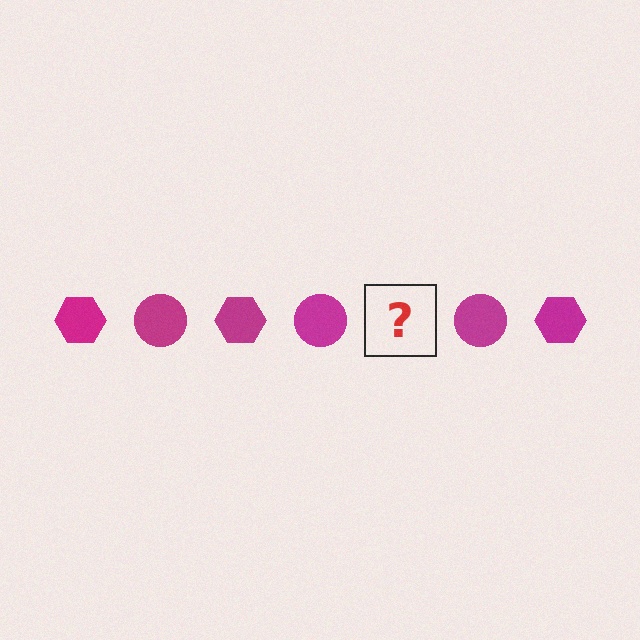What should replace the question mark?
The question mark should be replaced with a magenta hexagon.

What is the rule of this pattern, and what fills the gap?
The rule is that the pattern cycles through hexagon, circle shapes in magenta. The gap should be filled with a magenta hexagon.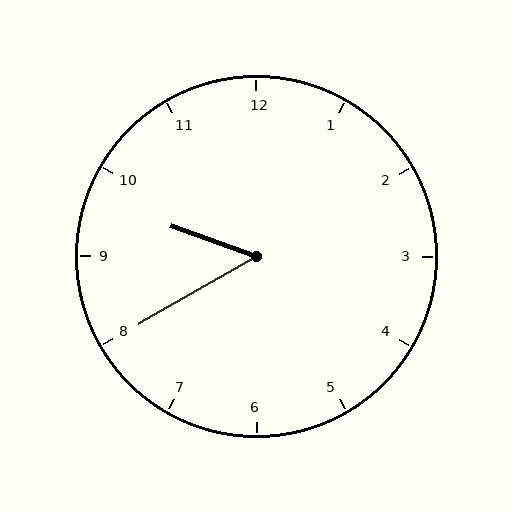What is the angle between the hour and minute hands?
Approximately 50 degrees.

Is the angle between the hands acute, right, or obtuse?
It is acute.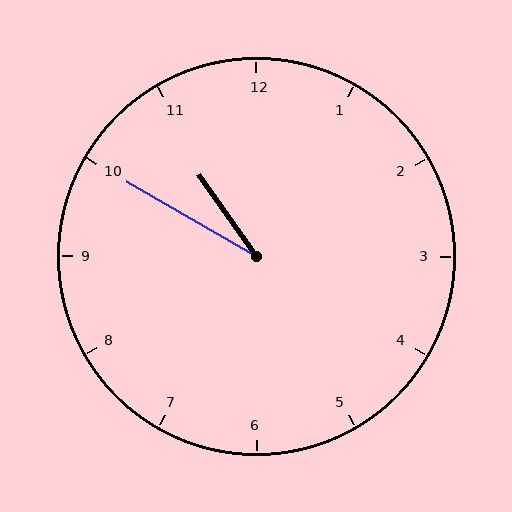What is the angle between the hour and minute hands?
Approximately 25 degrees.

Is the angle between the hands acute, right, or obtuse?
It is acute.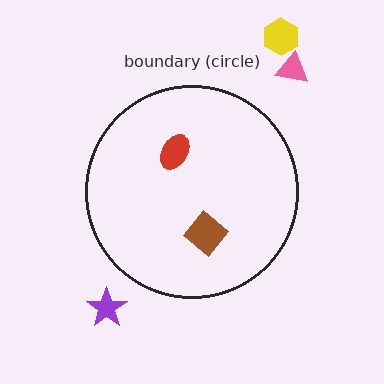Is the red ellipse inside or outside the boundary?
Inside.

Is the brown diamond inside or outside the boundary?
Inside.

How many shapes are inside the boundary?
2 inside, 3 outside.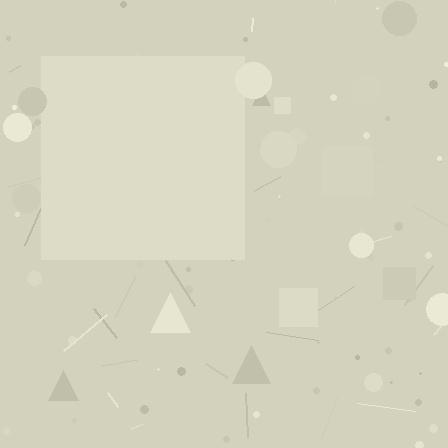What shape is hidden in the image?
A square is hidden in the image.